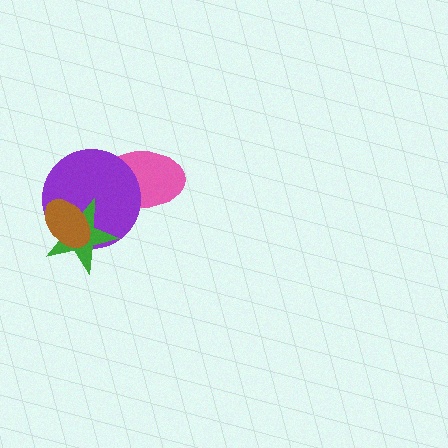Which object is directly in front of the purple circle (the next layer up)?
The green star is directly in front of the purple circle.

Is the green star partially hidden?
Yes, it is partially covered by another shape.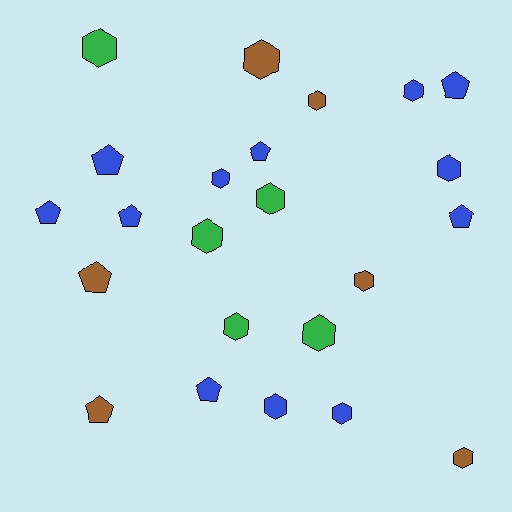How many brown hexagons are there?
There are 4 brown hexagons.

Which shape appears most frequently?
Hexagon, with 14 objects.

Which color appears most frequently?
Blue, with 12 objects.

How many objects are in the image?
There are 23 objects.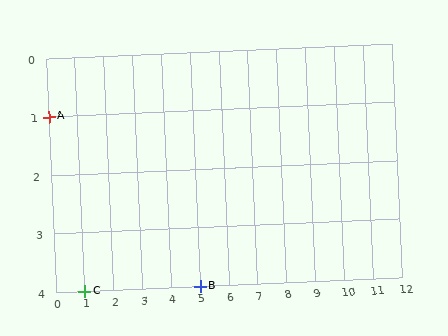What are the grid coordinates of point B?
Point B is at grid coordinates (5, 4).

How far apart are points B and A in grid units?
Points B and A are 5 columns and 3 rows apart (about 5.8 grid units diagonally).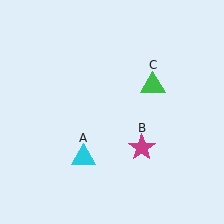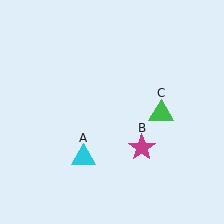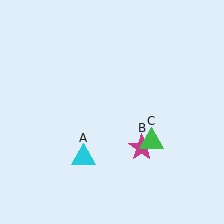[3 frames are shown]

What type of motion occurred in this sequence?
The green triangle (object C) rotated clockwise around the center of the scene.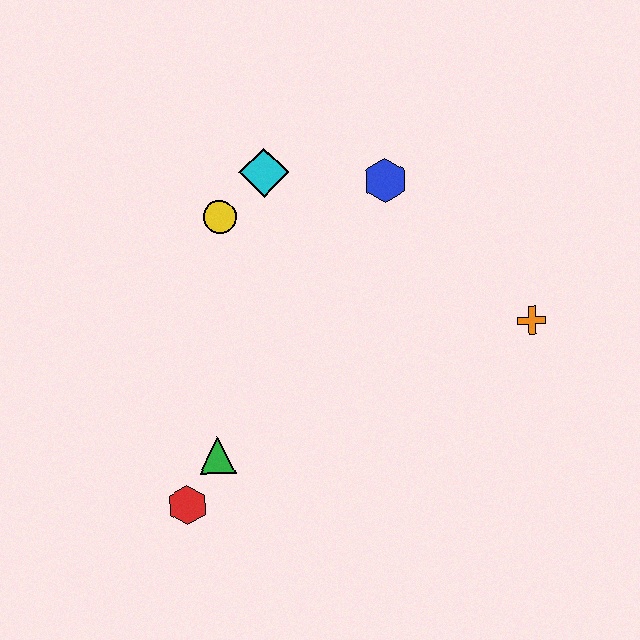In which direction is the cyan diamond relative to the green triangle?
The cyan diamond is above the green triangle.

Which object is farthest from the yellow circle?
The orange cross is farthest from the yellow circle.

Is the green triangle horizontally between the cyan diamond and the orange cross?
No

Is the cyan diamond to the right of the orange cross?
No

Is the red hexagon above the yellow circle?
No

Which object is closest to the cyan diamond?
The yellow circle is closest to the cyan diamond.